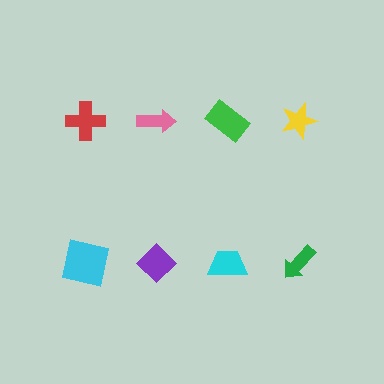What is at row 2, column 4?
A green arrow.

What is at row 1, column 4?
A yellow star.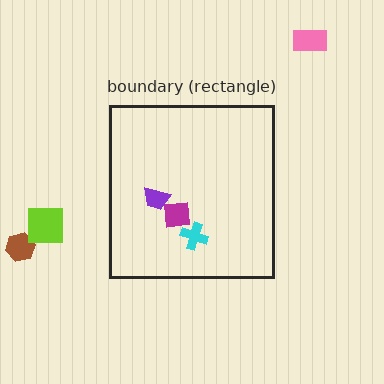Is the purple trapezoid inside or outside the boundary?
Inside.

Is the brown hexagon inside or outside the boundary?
Outside.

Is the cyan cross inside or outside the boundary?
Inside.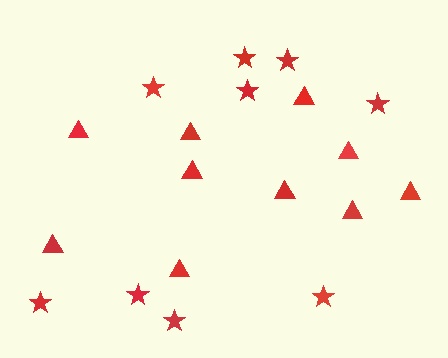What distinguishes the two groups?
There are 2 groups: one group of triangles (10) and one group of stars (9).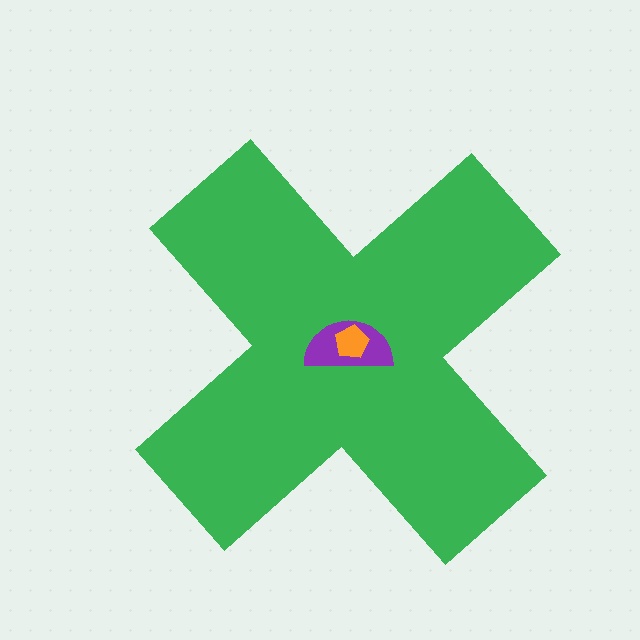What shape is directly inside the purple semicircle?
The orange pentagon.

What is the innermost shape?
The orange pentagon.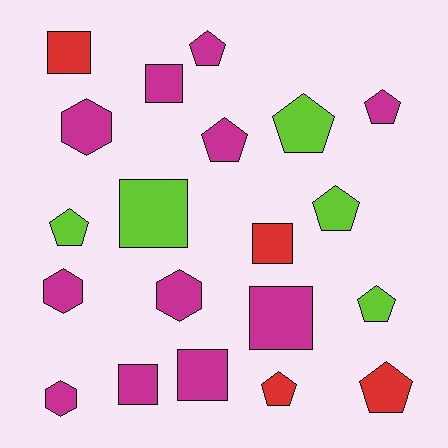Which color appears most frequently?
Magenta, with 11 objects.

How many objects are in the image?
There are 20 objects.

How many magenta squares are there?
There are 4 magenta squares.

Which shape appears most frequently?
Pentagon, with 9 objects.